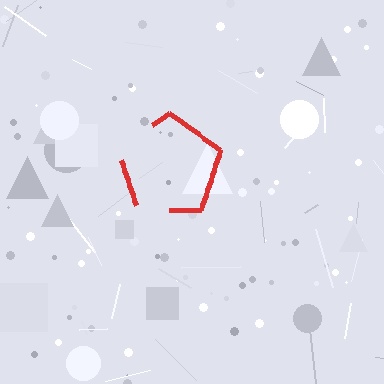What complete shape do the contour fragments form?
The contour fragments form a pentagon.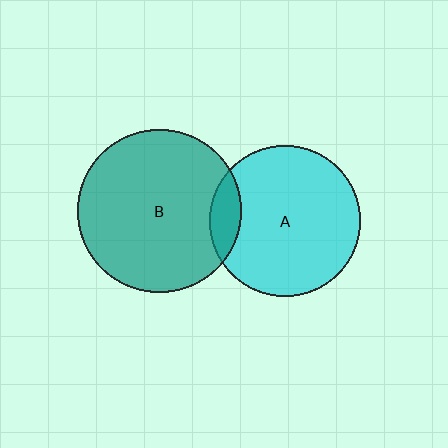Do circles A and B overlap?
Yes.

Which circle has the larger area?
Circle B (teal).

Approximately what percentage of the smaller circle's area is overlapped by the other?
Approximately 10%.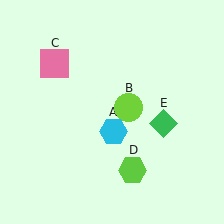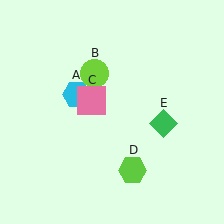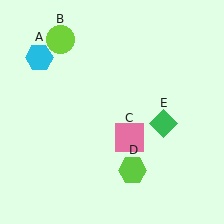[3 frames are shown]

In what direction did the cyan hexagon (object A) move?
The cyan hexagon (object A) moved up and to the left.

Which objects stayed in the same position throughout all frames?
Lime hexagon (object D) and green diamond (object E) remained stationary.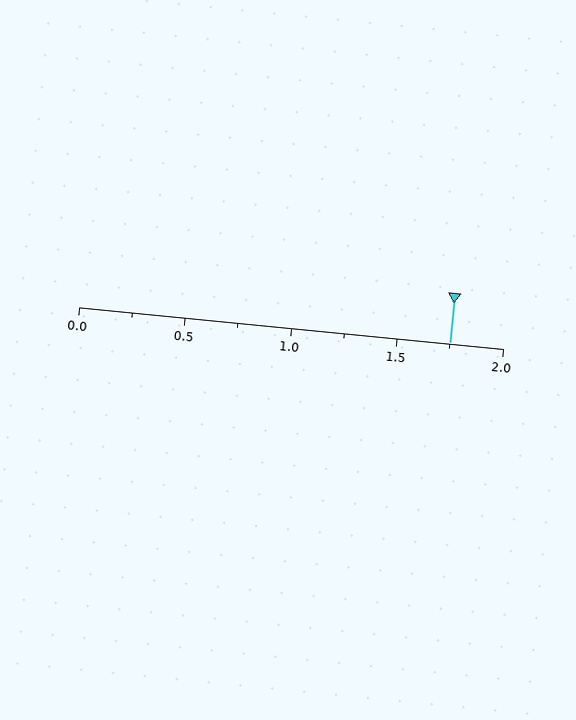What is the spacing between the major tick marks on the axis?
The major ticks are spaced 0.5 apart.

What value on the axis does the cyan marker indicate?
The marker indicates approximately 1.75.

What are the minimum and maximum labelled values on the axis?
The axis runs from 0.0 to 2.0.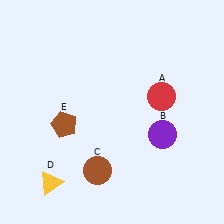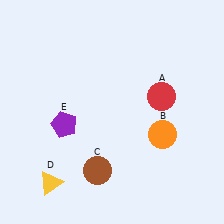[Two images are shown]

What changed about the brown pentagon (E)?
In Image 1, E is brown. In Image 2, it changed to purple.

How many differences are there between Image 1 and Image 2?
There are 2 differences between the two images.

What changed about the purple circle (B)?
In Image 1, B is purple. In Image 2, it changed to orange.